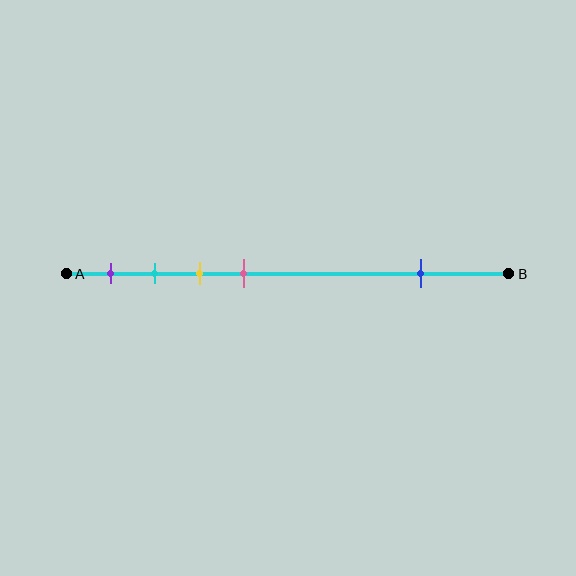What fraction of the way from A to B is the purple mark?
The purple mark is approximately 10% (0.1) of the way from A to B.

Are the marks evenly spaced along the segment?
No, the marks are not evenly spaced.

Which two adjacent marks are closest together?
The cyan and yellow marks are the closest adjacent pair.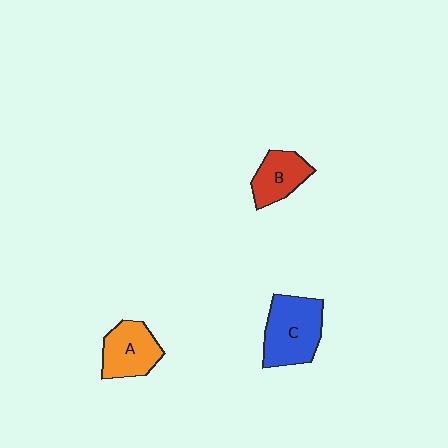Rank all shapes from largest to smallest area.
From largest to smallest: C (blue), A (orange), B (red).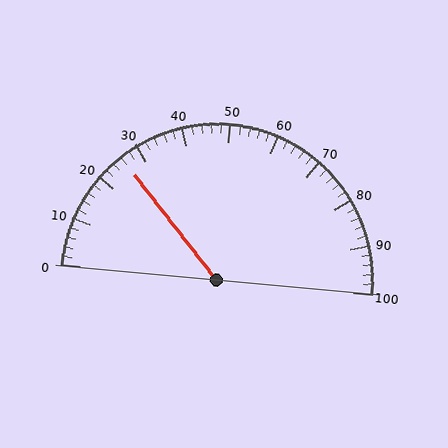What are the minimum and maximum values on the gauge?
The gauge ranges from 0 to 100.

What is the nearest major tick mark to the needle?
The nearest major tick mark is 30.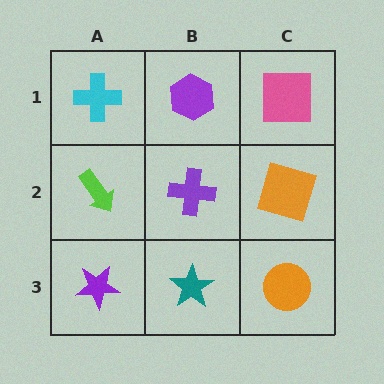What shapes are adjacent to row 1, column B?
A purple cross (row 2, column B), a cyan cross (row 1, column A), a pink square (row 1, column C).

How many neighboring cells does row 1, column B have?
3.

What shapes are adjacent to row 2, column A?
A cyan cross (row 1, column A), a purple star (row 3, column A), a purple cross (row 2, column B).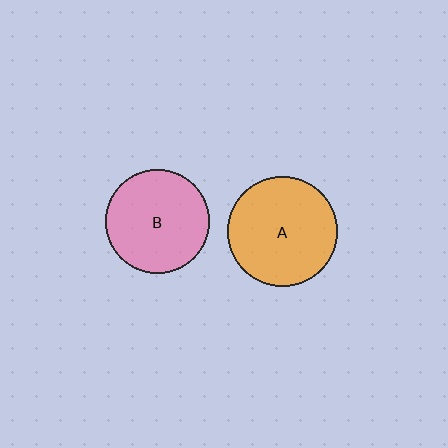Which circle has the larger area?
Circle A (orange).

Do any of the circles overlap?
No, none of the circles overlap.